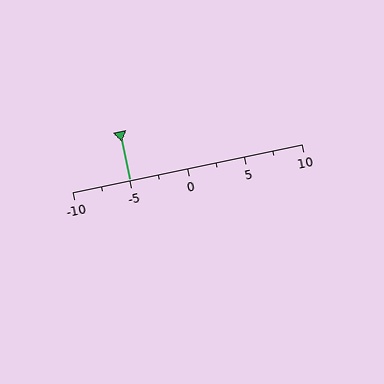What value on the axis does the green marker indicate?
The marker indicates approximately -5.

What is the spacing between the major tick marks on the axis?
The major ticks are spaced 5 apart.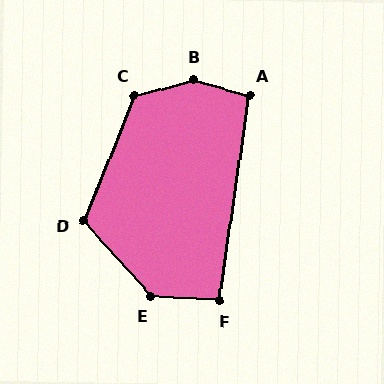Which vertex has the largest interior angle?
B, at approximately 149 degrees.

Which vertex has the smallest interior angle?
F, at approximately 95 degrees.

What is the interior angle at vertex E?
Approximately 135 degrees (obtuse).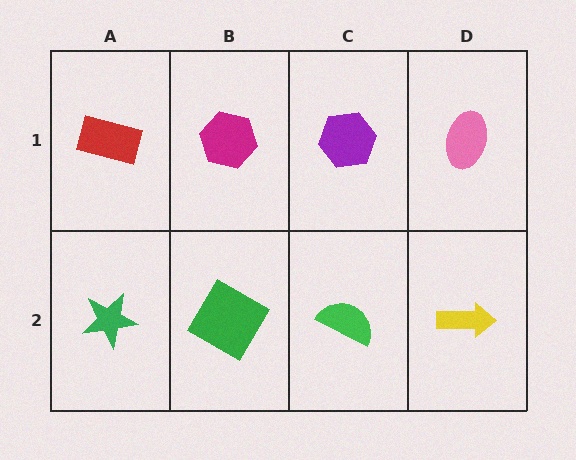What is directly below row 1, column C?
A green semicircle.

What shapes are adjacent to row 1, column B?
A green diamond (row 2, column B), a red rectangle (row 1, column A), a purple hexagon (row 1, column C).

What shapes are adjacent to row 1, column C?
A green semicircle (row 2, column C), a magenta hexagon (row 1, column B), a pink ellipse (row 1, column D).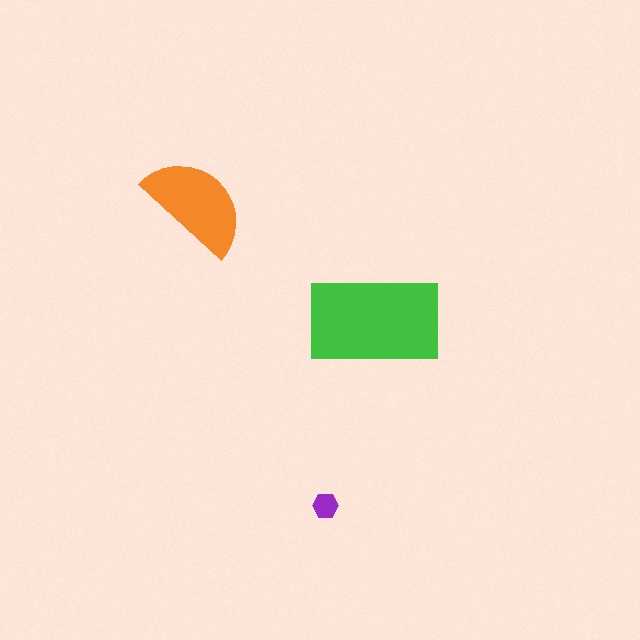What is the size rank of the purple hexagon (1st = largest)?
3rd.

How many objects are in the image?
There are 3 objects in the image.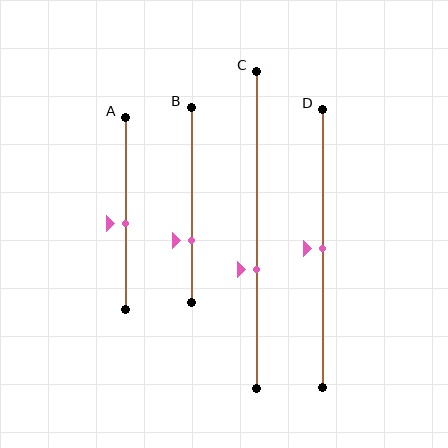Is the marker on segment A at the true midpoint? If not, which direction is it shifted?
No, the marker on segment A is shifted downward by about 5% of the segment length.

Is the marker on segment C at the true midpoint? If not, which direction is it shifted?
No, the marker on segment C is shifted downward by about 13% of the segment length.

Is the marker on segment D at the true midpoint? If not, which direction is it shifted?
Yes, the marker on segment D is at the true midpoint.